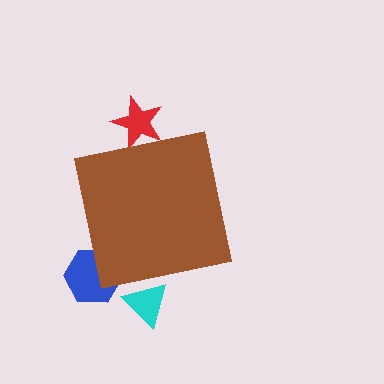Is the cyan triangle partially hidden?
Yes, the cyan triangle is partially hidden behind the brown square.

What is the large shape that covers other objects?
A brown square.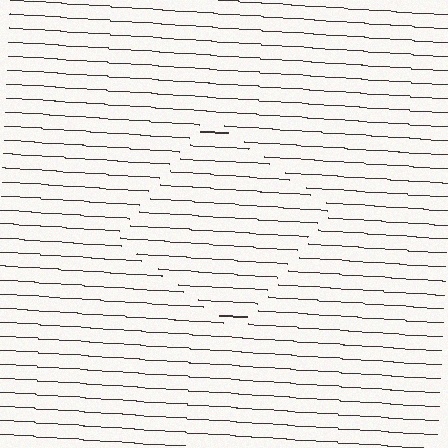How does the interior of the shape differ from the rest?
The interior of the shape contains the same grating, shifted by half a period — the contour is defined by the phase discontinuity where line-ends from the inner and outer gratings abut.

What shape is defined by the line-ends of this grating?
An illusory square. The interior of the shape contains the same grating, shifted by half a period — the contour is defined by the phase discontinuity where line-ends from the inner and outer gratings abut.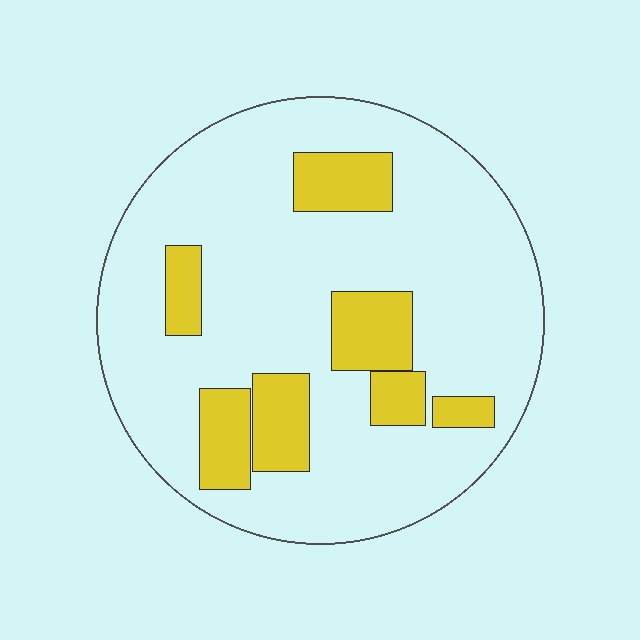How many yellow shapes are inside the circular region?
7.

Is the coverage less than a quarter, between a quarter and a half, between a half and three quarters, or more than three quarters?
Less than a quarter.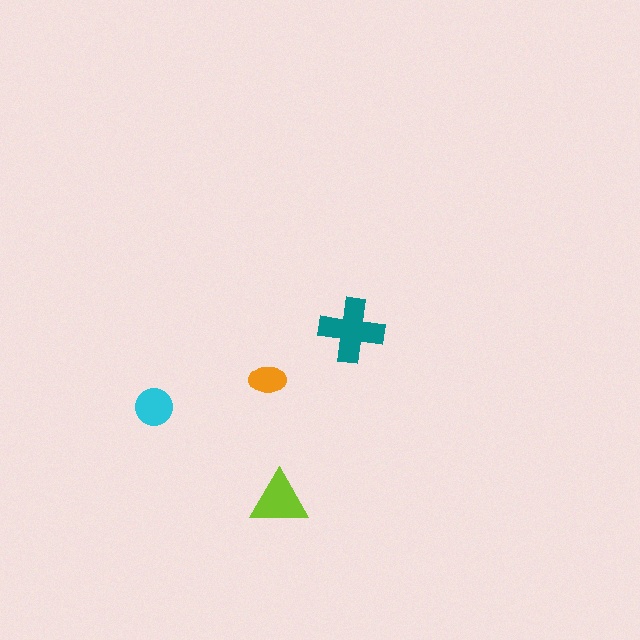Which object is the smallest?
The orange ellipse.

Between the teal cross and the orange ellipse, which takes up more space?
The teal cross.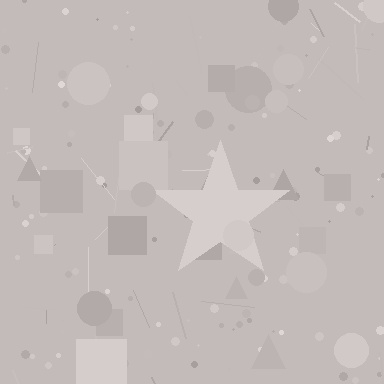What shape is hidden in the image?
A star is hidden in the image.